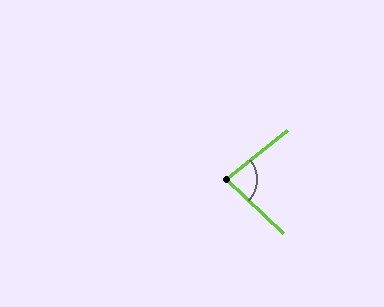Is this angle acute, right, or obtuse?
It is acute.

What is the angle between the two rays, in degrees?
Approximately 83 degrees.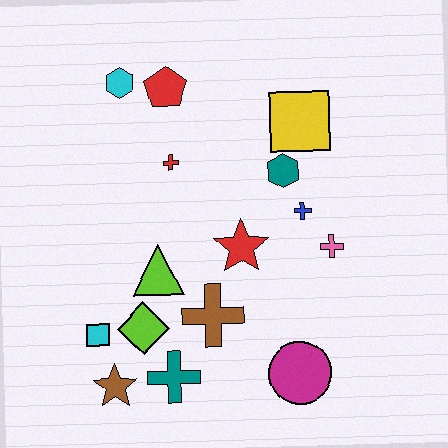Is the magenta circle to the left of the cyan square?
No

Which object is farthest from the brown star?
The yellow square is farthest from the brown star.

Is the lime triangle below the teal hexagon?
Yes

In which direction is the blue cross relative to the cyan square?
The blue cross is to the right of the cyan square.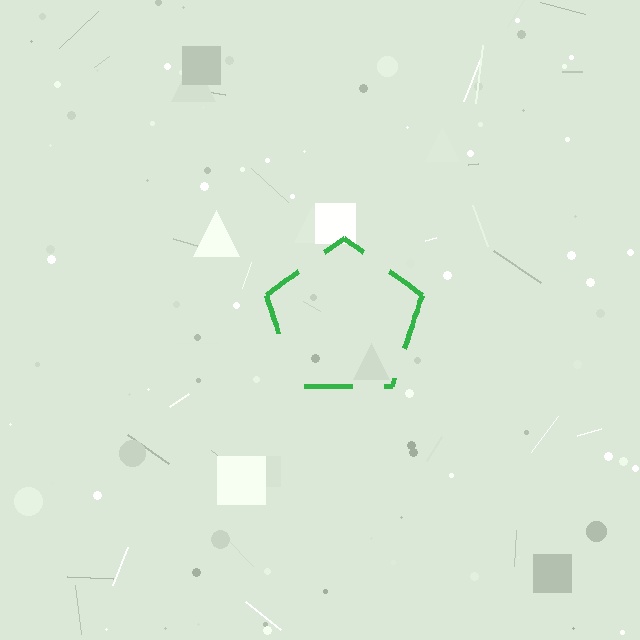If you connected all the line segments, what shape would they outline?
They would outline a pentagon.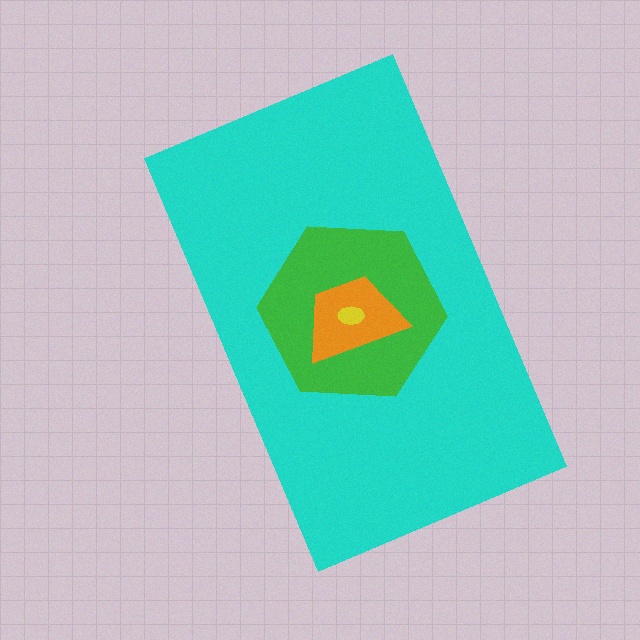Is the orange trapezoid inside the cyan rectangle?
Yes.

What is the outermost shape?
The cyan rectangle.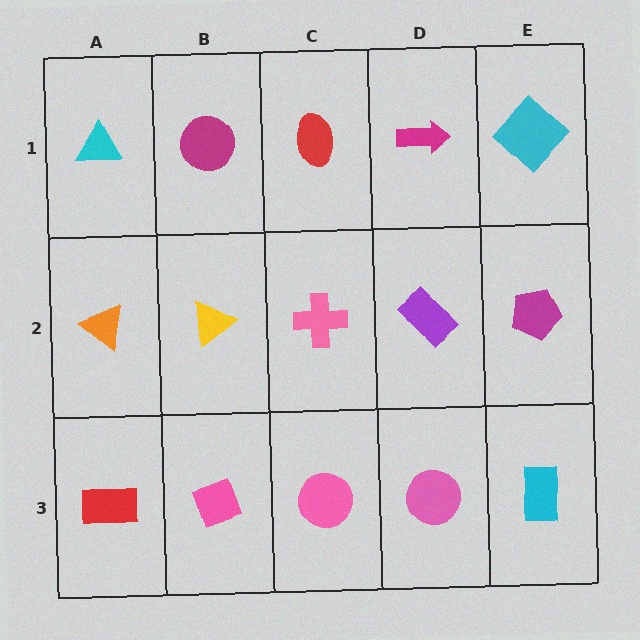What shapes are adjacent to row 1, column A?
An orange triangle (row 2, column A), a magenta circle (row 1, column B).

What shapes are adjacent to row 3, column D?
A purple rectangle (row 2, column D), a pink circle (row 3, column C), a cyan rectangle (row 3, column E).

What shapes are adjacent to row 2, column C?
A red ellipse (row 1, column C), a pink circle (row 3, column C), a yellow triangle (row 2, column B), a purple rectangle (row 2, column D).